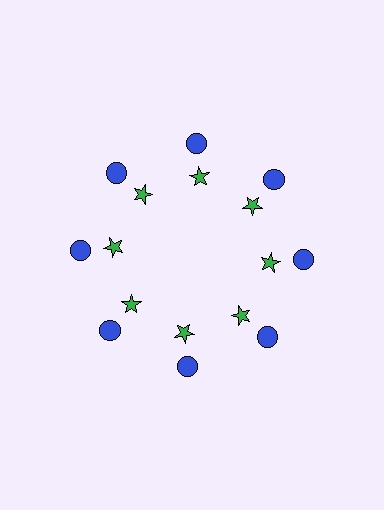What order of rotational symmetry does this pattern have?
This pattern has 8-fold rotational symmetry.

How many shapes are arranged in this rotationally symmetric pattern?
There are 16 shapes, arranged in 8 groups of 2.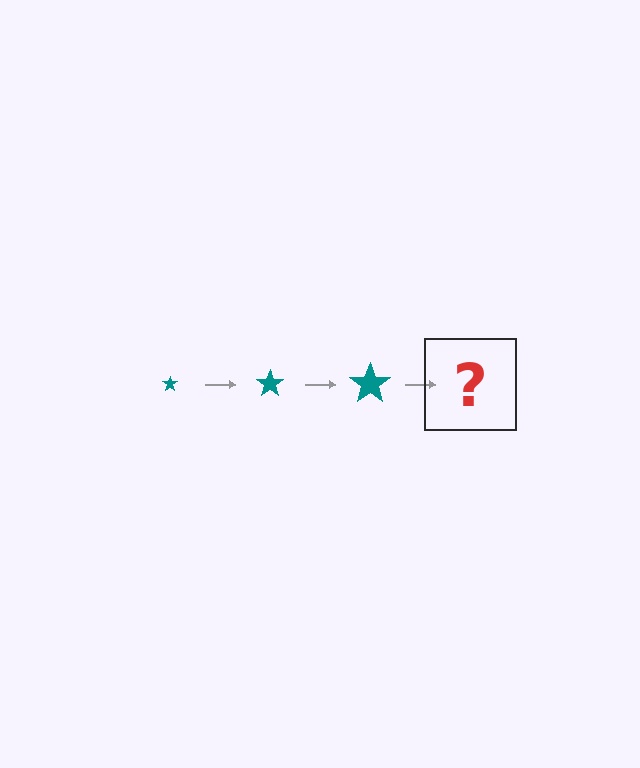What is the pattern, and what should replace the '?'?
The pattern is that the star gets progressively larger each step. The '?' should be a teal star, larger than the previous one.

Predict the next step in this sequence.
The next step is a teal star, larger than the previous one.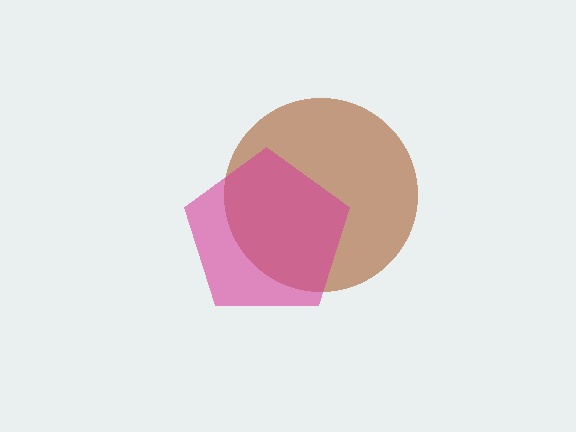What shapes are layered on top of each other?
The layered shapes are: a brown circle, a magenta pentagon.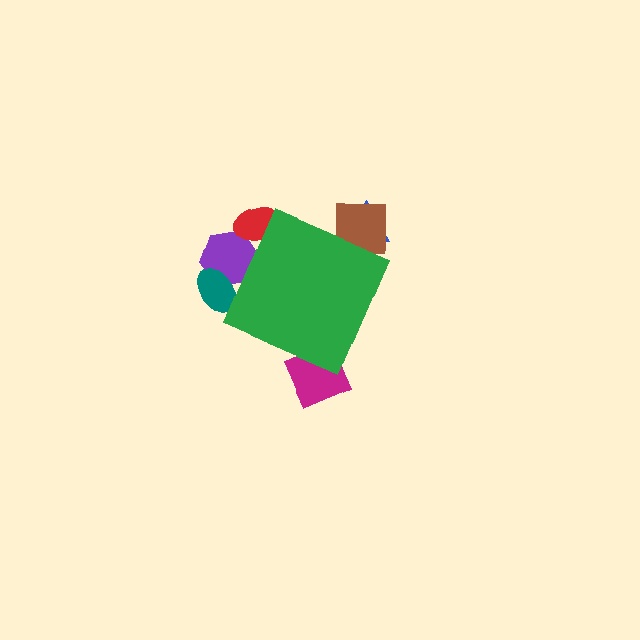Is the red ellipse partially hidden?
Yes, the red ellipse is partially hidden behind the green diamond.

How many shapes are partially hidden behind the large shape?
6 shapes are partially hidden.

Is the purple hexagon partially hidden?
Yes, the purple hexagon is partially hidden behind the green diamond.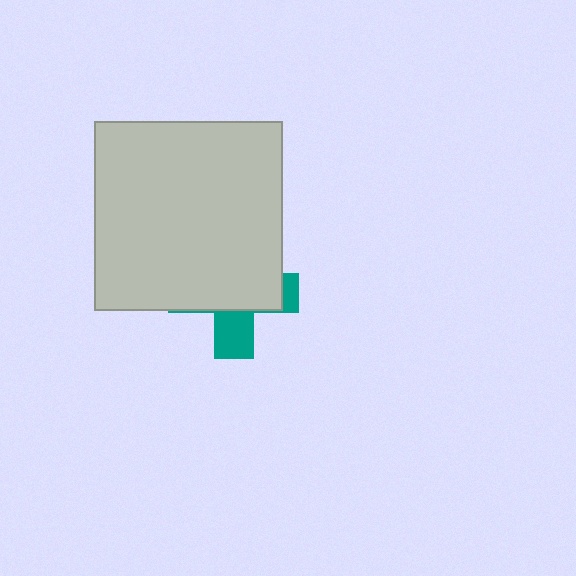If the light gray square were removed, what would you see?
You would see the complete teal cross.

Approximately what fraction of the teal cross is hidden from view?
Roughly 70% of the teal cross is hidden behind the light gray square.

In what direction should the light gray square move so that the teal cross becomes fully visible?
The light gray square should move up. That is the shortest direction to clear the overlap and leave the teal cross fully visible.